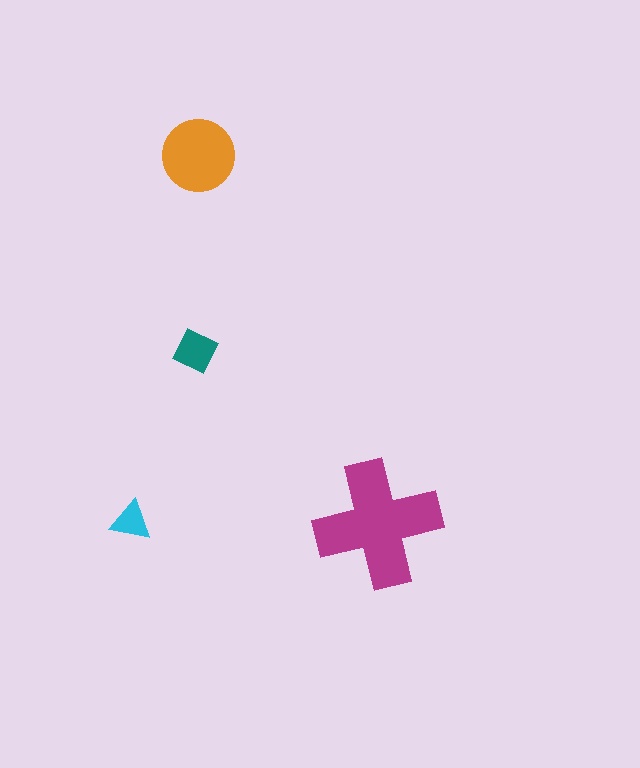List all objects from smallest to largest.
The cyan triangle, the teal diamond, the orange circle, the magenta cross.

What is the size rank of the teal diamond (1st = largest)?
3rd.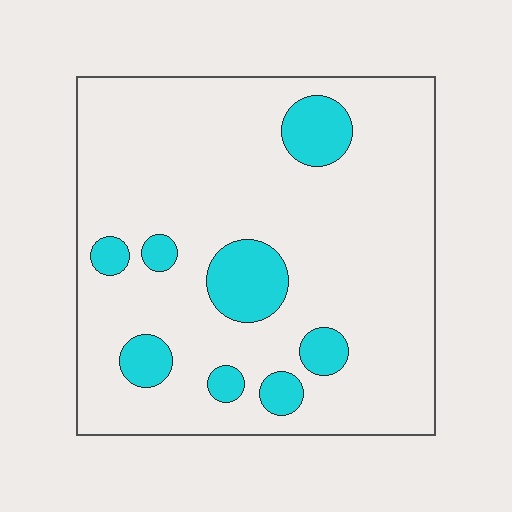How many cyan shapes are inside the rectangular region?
8.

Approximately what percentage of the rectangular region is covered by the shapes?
Approximately 15%.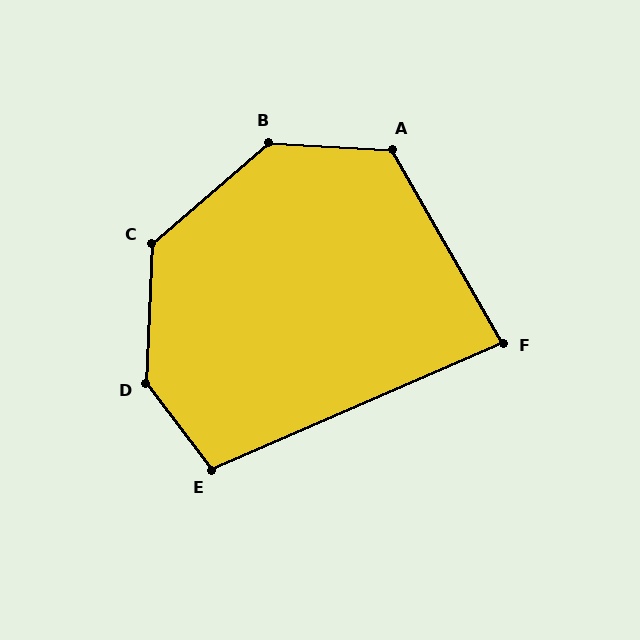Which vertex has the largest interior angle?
D, at approximately 141 degrees.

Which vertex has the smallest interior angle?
F, at approximately 84 degrees.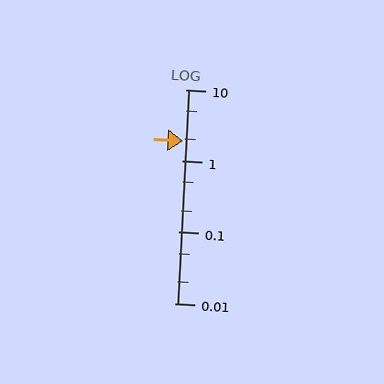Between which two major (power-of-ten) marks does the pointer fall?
The pointer is between 1 and 10.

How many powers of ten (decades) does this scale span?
The scale spans 3 decades, from 0.01 to 10.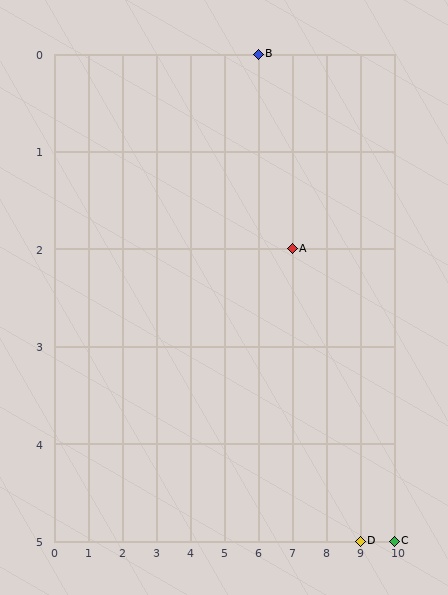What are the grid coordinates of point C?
Point C is at grid coordinates (10, 5).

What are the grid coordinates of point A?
Point A is at grid coordinates (7, 2).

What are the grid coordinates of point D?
Point D is at grid coordinates (9, 5).